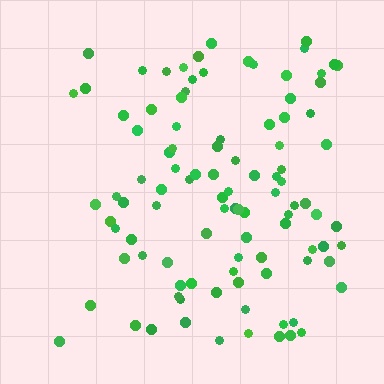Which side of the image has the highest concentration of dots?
The right.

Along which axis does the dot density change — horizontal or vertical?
Horizontal.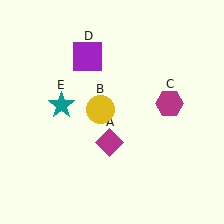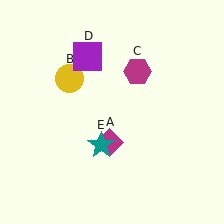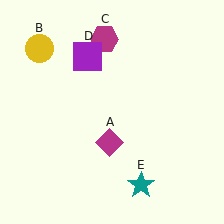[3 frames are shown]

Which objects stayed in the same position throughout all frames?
Magenta diamond (object A) and purple square (object D) remained stationary.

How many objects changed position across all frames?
3 objects changed position: yellow circle (object B), magenta hexagon (object C), teal star (object E).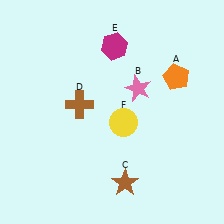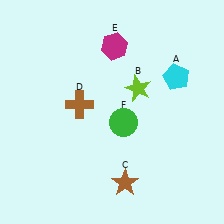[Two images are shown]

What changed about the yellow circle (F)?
In Image 1, F is yellow. In Image 2, it changed to green.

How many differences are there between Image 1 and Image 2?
There are 3 differences between the two images.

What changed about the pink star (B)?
In Image 1, B is pink. In Image 2, it changed to lime.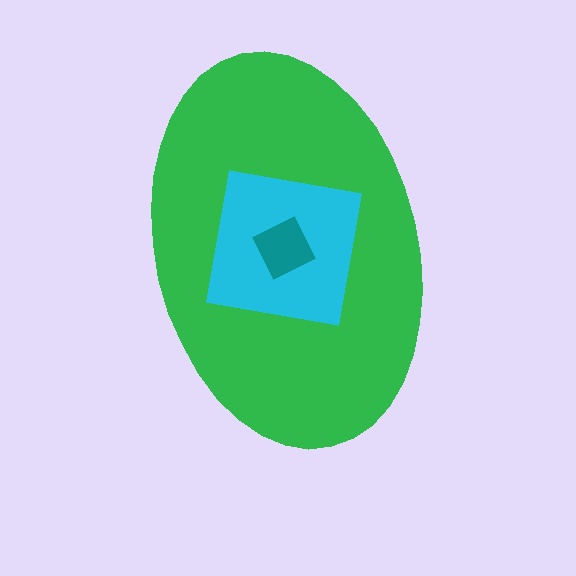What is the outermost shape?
The green ellipse.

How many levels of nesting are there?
3.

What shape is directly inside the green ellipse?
The cyan square.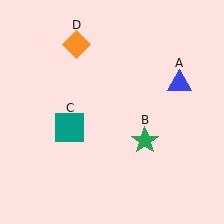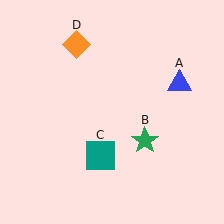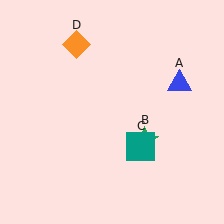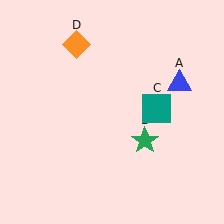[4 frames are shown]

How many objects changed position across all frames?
1 object changed position: teal square (object C).